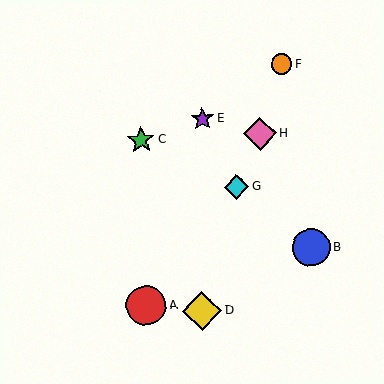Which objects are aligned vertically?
Objects A, C are aligned vertically.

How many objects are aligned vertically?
2 objects (A, C) are aligned vertically.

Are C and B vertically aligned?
No, C is at x≈141 and B is at x≈311.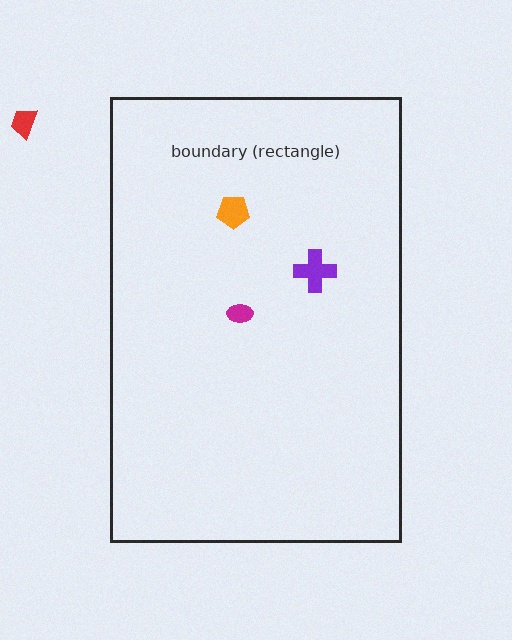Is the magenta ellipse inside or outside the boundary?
Inside.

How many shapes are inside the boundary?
3 inside, 1 outside.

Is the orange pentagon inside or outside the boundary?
Inside.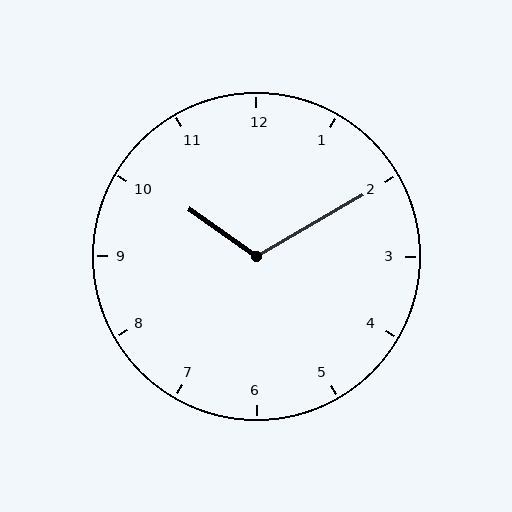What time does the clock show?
10:10.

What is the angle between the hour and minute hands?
Approximately 115 degrees.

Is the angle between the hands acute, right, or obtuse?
It is obtuse.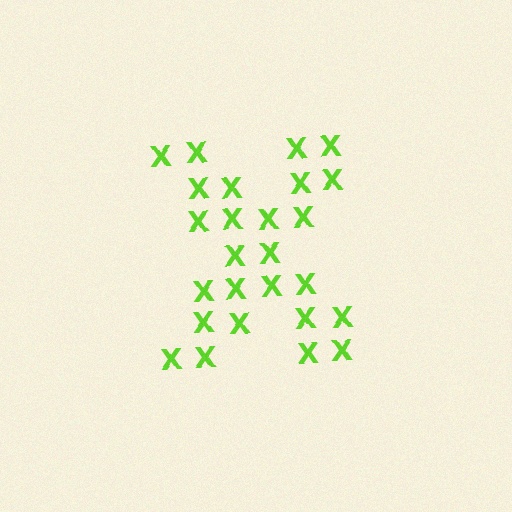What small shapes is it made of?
It is made of small letter X's.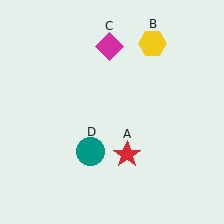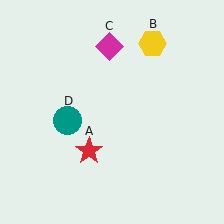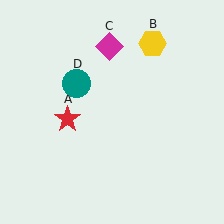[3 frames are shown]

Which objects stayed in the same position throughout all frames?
Yellow hexagon (object B) and magenta diamond (object C) remained stationary.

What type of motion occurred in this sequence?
The red star (object A), teal circle (object D) rotated clockwise around the center of the scene.